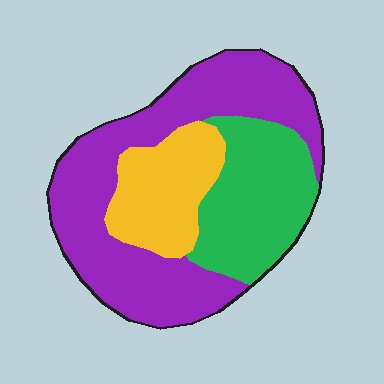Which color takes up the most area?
Purple, at roughly 50%.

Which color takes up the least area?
Yellow, at roughly 20%.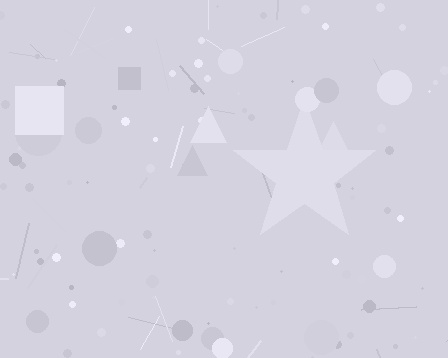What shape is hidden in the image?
A star is hidden in the image.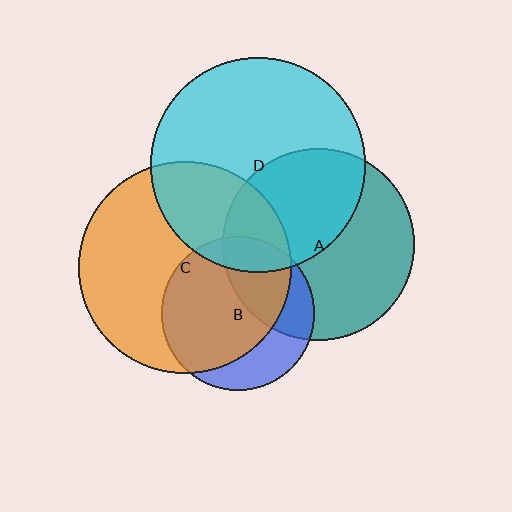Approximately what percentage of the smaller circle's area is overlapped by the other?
Approximately 70%.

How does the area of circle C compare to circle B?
Approximately 1.9 times.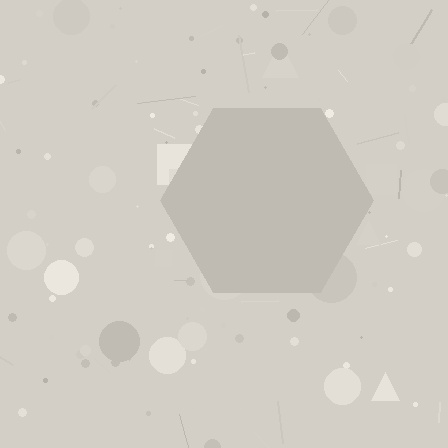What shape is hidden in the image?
A hexagon is hidden in the image.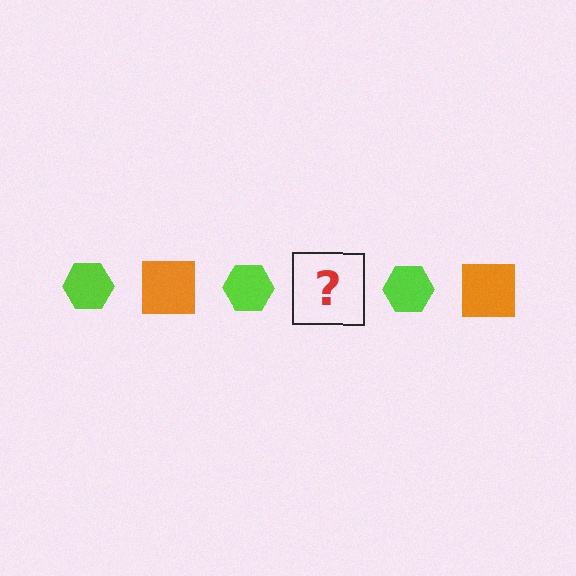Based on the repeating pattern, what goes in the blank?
The blank should be an orange square.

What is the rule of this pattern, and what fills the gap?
The rule is that the pattern alternates between lime hexagon and orange square. The gap should be filled with an orange square.